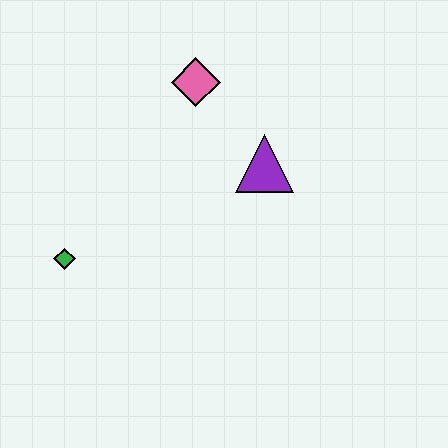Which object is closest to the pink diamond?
The purple triangle is closest to the pink diamond.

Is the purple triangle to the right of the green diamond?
Yes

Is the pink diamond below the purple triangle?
No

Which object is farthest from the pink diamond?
The green diamond is farthest from the pink diamond.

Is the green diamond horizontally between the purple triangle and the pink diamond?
No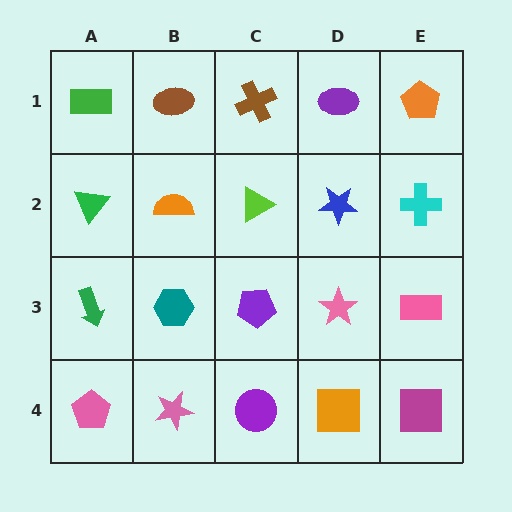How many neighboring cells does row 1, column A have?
2.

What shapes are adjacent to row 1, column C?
A lime triangle (row 2, column C), a brown ellipse (row 1, column B), a purple ellipse (row 1, column D).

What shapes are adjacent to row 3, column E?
A cyan cross (row 2, column E), a magenta square (row 4, column E), a pink star (row 3, column D).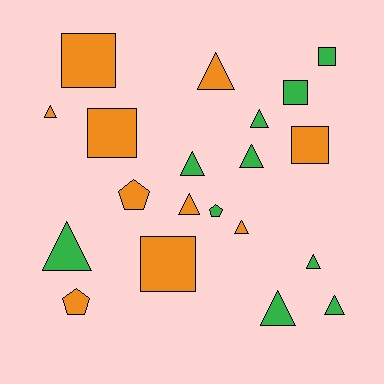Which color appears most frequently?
Green, with 10 objects.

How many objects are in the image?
There are 20 objects.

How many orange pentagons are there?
There are 2 orange pentagons.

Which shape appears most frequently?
Triangle, with 11 objects.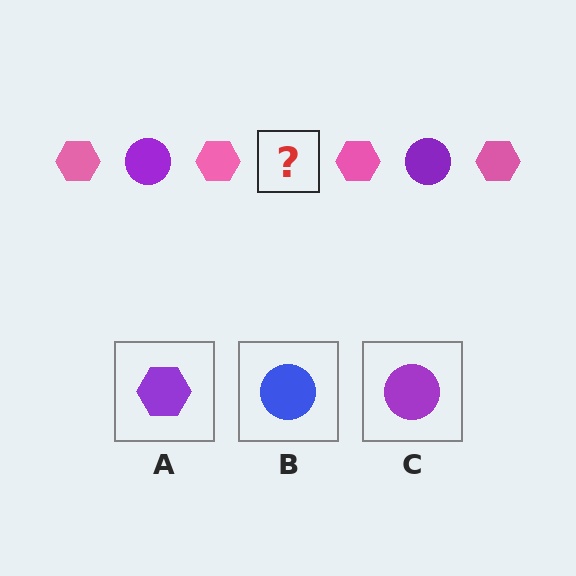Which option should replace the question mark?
Option C.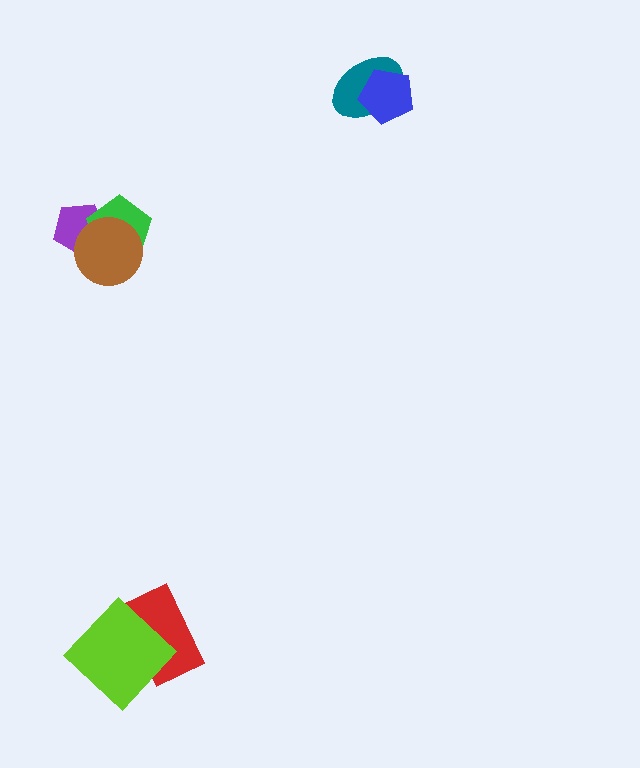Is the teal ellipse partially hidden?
Yes, it is partially covered by another shape.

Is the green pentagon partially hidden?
Yes, it is partially covered by another shape.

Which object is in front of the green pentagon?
The brown circle is in front of the green pentagon.